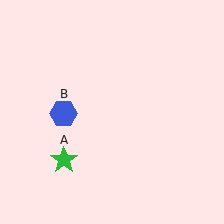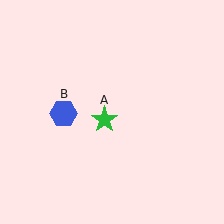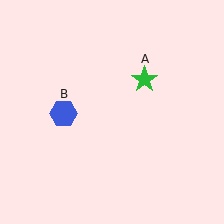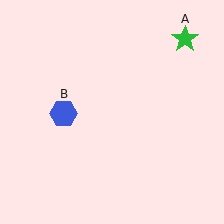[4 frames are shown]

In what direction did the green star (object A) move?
The green star (object A) moved up and to the right.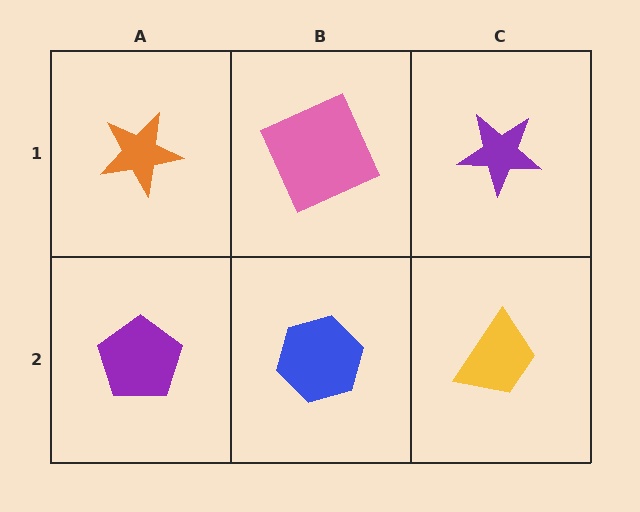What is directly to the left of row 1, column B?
An orange star.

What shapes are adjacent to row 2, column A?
An orange star (row 1, column A), a blue hexagon (row 2, column B).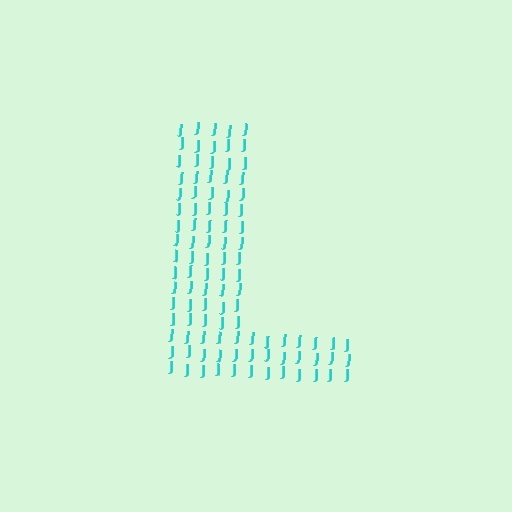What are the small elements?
The small elements are letter J's.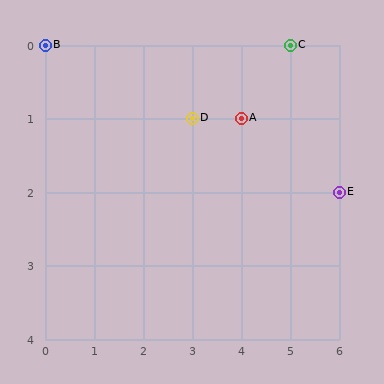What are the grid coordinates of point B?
Point B is at grid coordinates (0, 0).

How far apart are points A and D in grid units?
Points A and D are 1 column apart.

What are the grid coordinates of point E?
Point E is at grid coordinates (6, 2).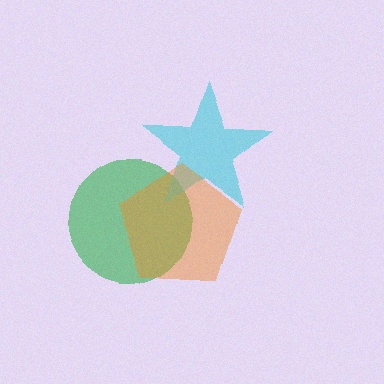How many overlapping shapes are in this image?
There are 3 overlapping shapes in the image.